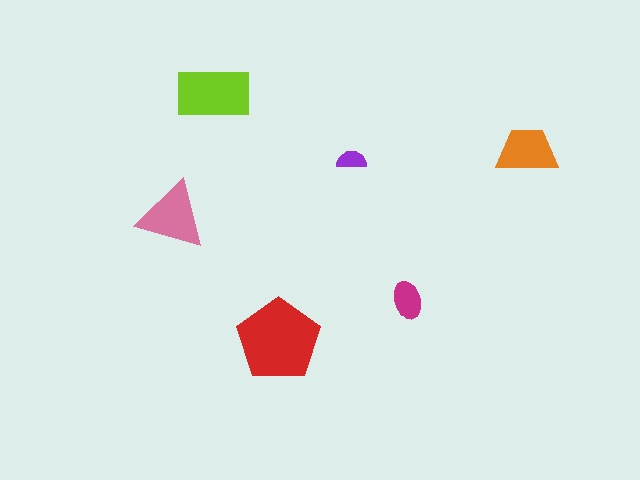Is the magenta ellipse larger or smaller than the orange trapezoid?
Smaller.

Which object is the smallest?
The purple semicircle.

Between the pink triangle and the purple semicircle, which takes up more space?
The pink triangle.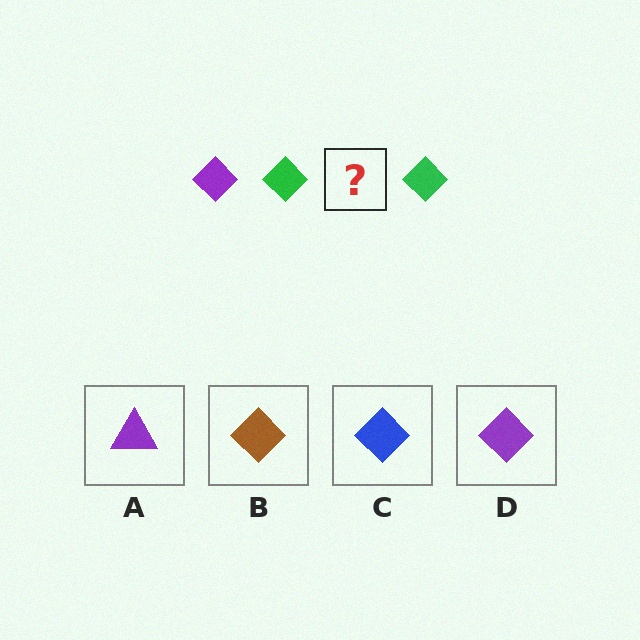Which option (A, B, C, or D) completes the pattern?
D.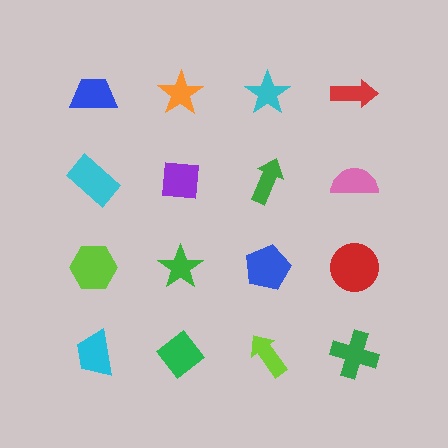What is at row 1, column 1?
A blue trapezoid.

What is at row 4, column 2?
A green diamond.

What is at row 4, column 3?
A lime arrow.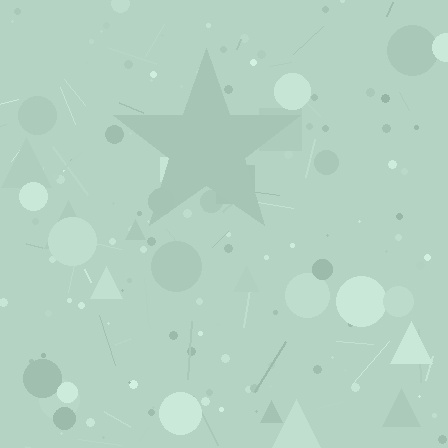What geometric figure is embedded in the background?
A star is embedded in the background.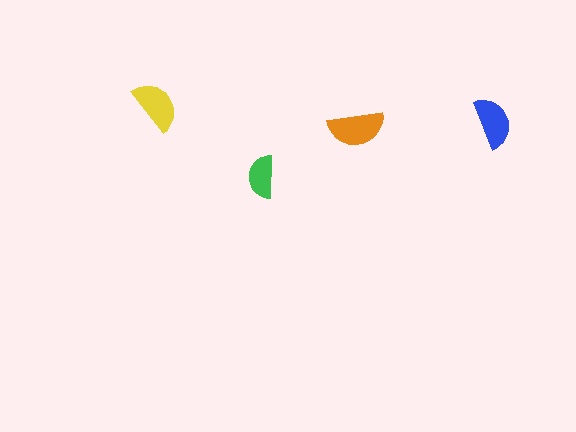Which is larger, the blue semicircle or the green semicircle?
The blue one.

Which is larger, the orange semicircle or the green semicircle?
The orange one.